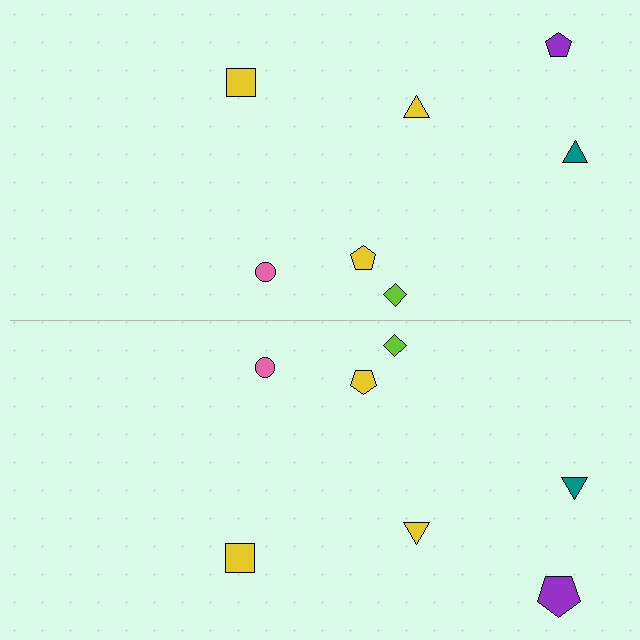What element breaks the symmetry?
The purple pentagon on the bottom side has a different size than its mirror counterpart.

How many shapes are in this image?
There are 14 shapes in this image.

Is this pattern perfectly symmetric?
No, the pattern is not perfectly symmetric. The purple pentagon on the bottom side has a different size than its mirror counterpart.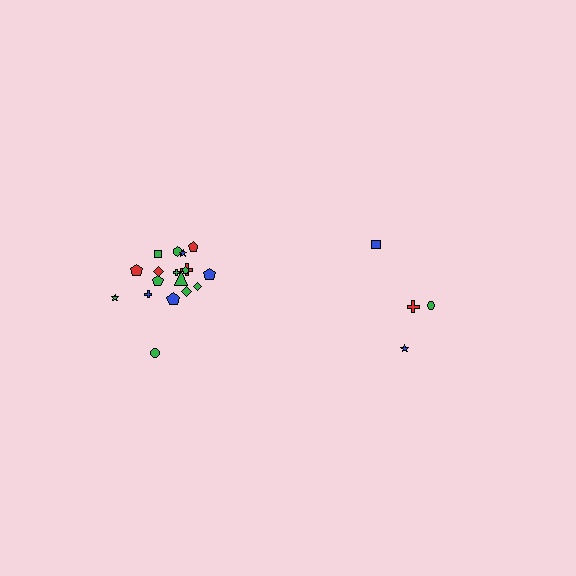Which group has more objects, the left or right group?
The left group.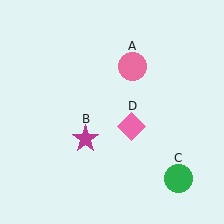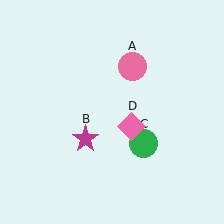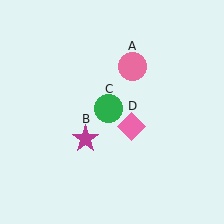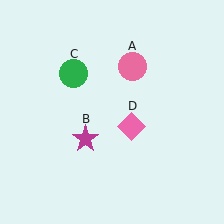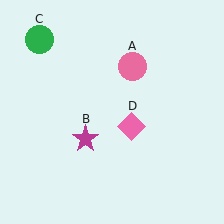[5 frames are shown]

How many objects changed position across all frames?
1 object changed position: green circle (object C).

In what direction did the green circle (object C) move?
The green circle (object C) moved up and to the left.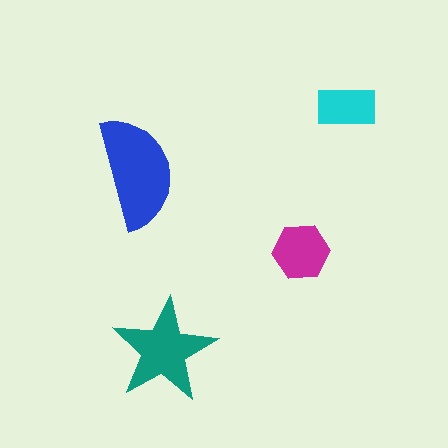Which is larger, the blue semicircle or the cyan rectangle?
The blue semicircle.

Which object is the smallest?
The cyan rectangle.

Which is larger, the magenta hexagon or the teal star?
The teal star.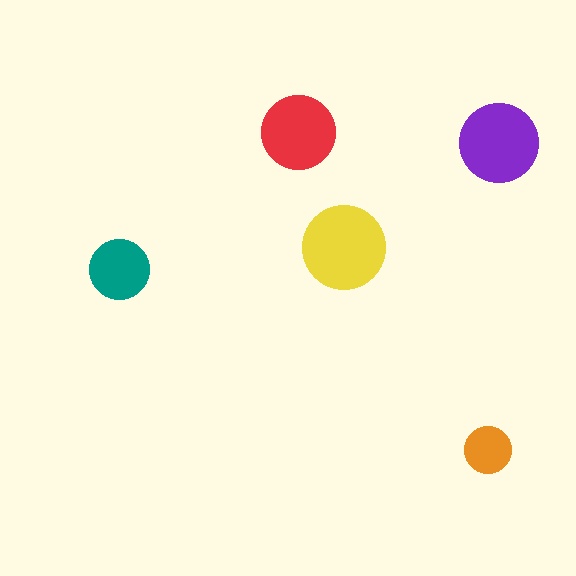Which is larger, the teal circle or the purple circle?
The purple one.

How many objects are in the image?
There are 5 objects in the image.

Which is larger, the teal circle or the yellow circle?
The yellow one.